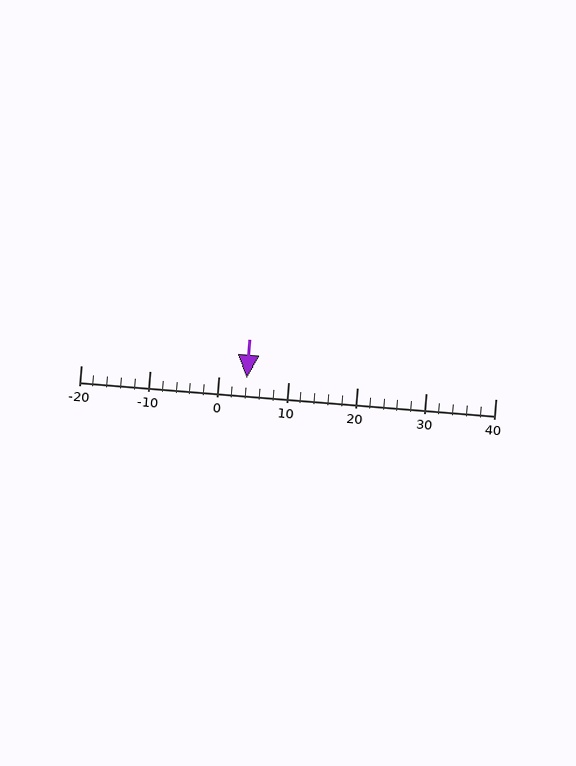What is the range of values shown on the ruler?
The ruler shows values from -20 to 40.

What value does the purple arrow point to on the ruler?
The purple arrow points to approximately 4.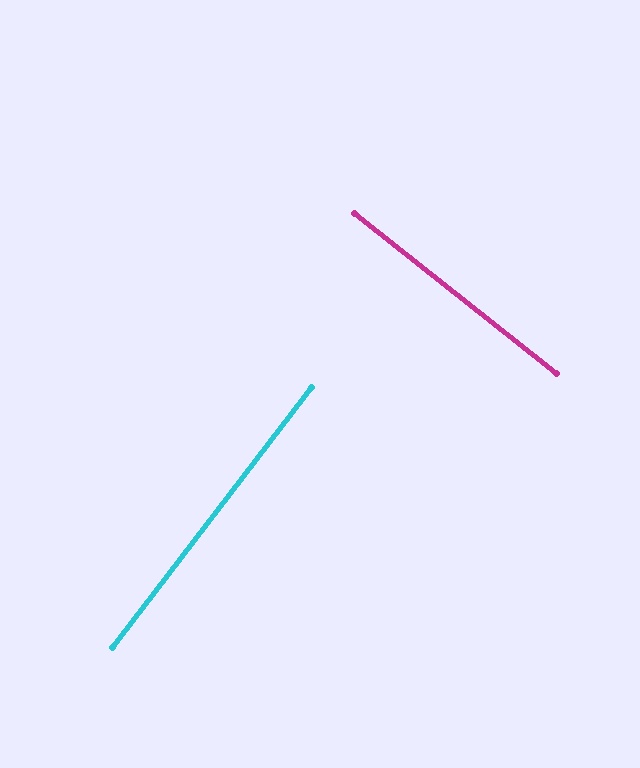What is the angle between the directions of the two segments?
Approximately 89 degrees.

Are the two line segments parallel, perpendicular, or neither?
Perpendicular — they meet at approximately 89°.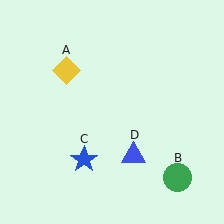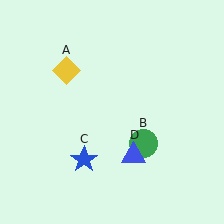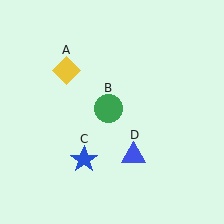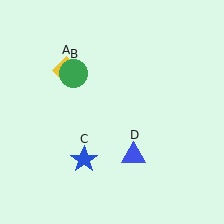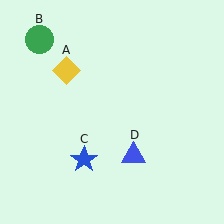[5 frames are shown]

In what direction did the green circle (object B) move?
The green circle (object B) moved up and to the left.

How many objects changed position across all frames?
1 object changed position: green circle (object B).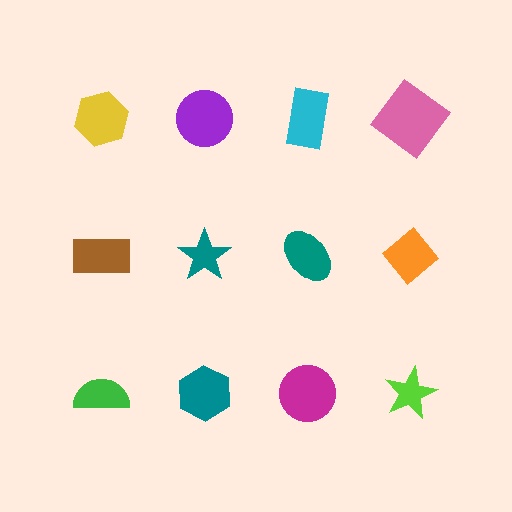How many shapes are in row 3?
4 shapes.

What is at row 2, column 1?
A brown rectangle.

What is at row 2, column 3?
A teal ellipse.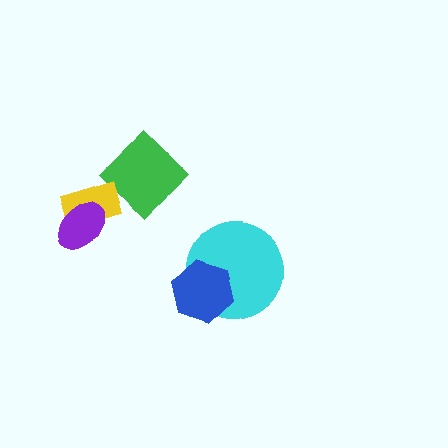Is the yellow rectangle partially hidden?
Yes, it is partially covered by another shape.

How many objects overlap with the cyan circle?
1 object overlaps with the cyan circle.